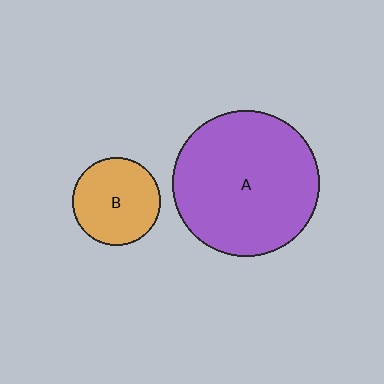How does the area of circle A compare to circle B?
Approximately 2.7 times.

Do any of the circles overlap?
No, none of the circles overlap.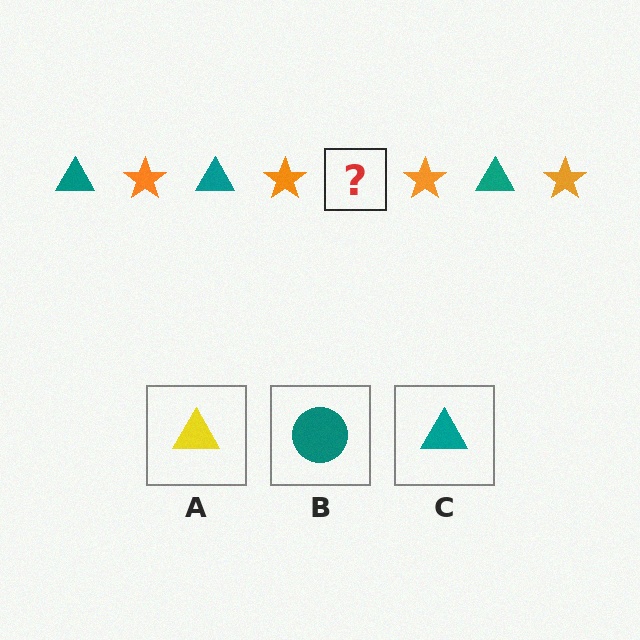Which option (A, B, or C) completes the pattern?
C.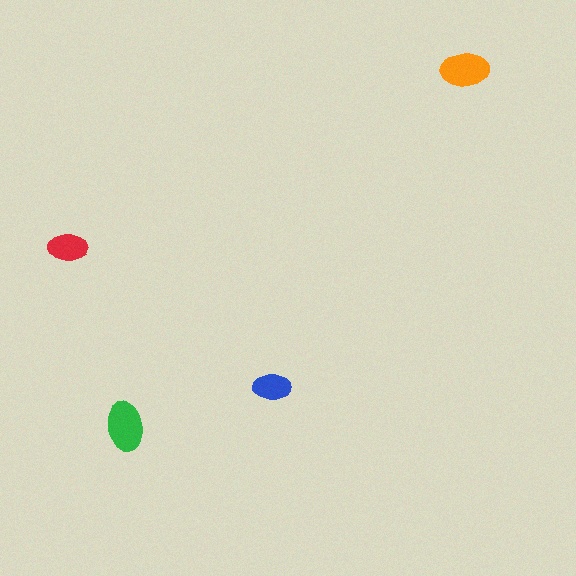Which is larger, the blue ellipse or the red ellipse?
The red one.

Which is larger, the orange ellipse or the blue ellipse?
The orange one.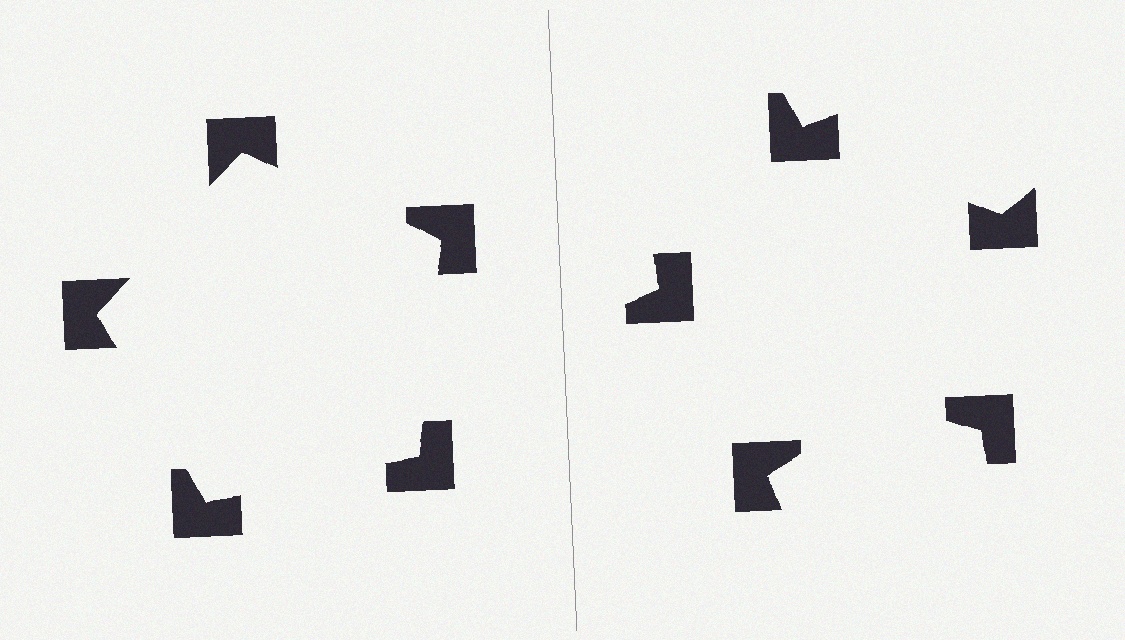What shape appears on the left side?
An illusory pentagon.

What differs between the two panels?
The notched squares are positioned identically on both sides; only the wedge orientations differ. On the left they align to a pentagon; on the right they are misaligned.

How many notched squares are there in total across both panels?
10 — 5 on each side.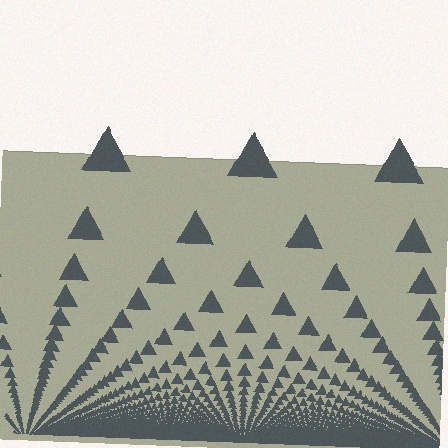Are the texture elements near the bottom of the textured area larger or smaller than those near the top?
Smaller. The gradient is inverted — elements near the bottom are smaller and denser.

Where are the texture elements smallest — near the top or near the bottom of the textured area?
Near the bottom.